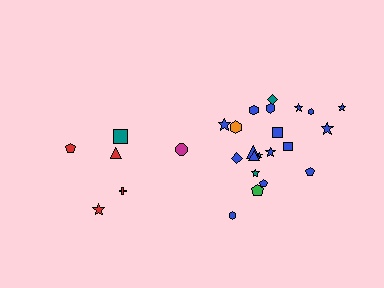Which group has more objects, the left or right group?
The right group.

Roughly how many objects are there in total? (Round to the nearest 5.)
Roughly 25 objects in total.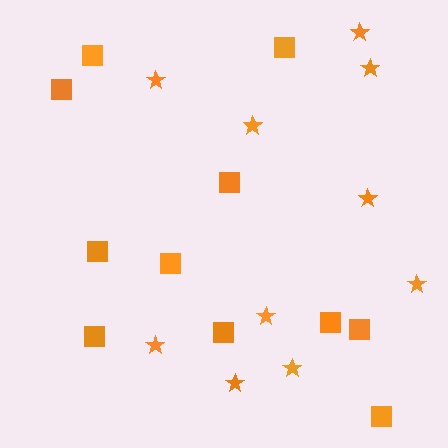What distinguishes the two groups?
There are 2 groups: one group of stars (10) and one group of squares (11).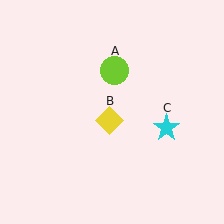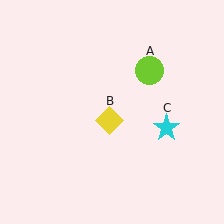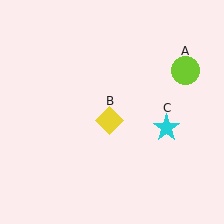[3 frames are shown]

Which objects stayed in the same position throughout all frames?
Yellow diamond (object B) and cyan star (object C) remained stationary.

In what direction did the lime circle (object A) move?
The lime circle (object A) moved right.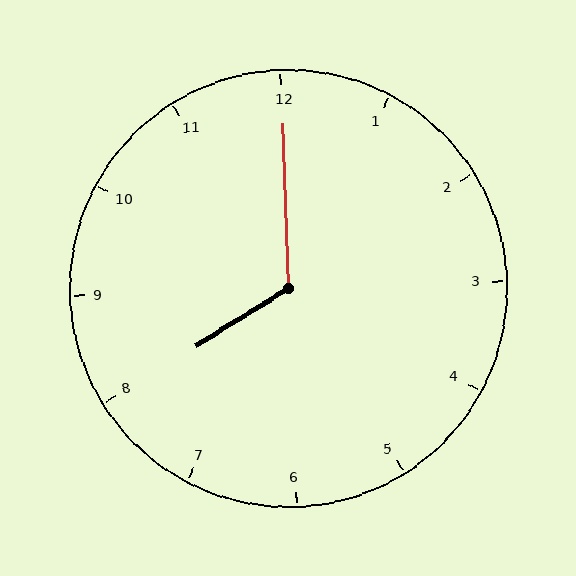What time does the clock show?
8:00.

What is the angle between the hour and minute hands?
Approximately 120 degrees.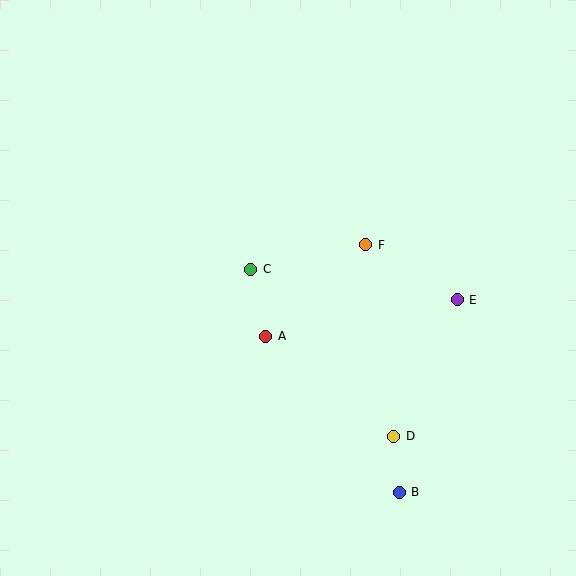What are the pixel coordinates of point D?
Point D is at (394, 436).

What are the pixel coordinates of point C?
Point C is at (251, 269).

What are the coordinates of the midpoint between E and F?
The midpoint between E and F is at (412, 272).